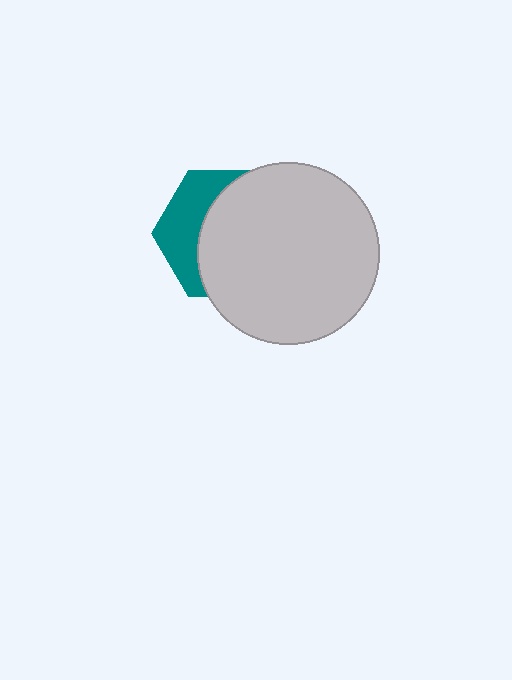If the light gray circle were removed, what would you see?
You would see the complete teal hexagon.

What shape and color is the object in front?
The object in front is a light gray circle.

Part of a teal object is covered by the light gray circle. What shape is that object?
It is a hexagon.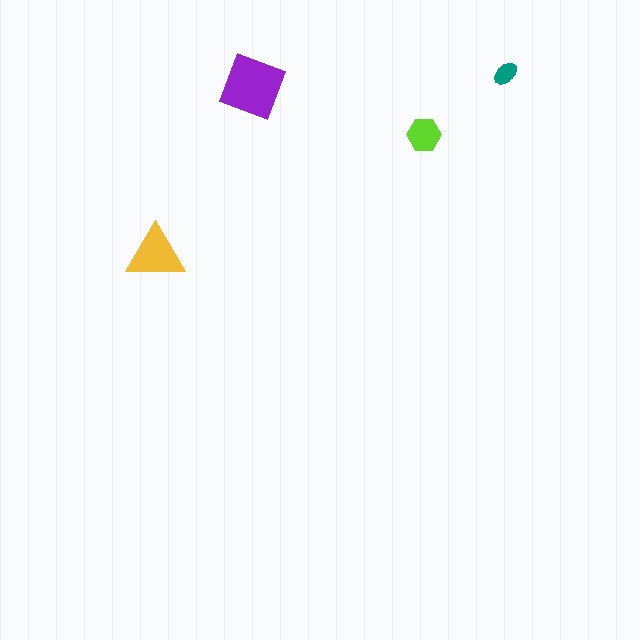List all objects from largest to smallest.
The purple diamond, the yellow triangle, the lime hexagon, the teal ellipse.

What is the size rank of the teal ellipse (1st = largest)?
4th.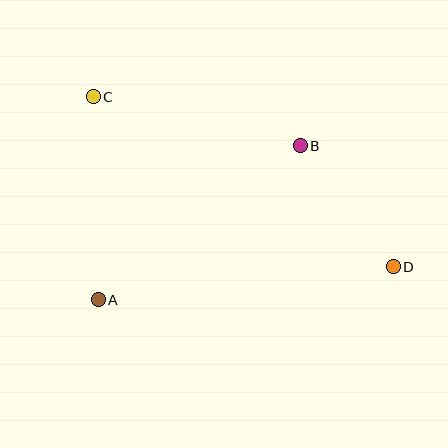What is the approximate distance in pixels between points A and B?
The distance between A and B is approximately 254 pixels.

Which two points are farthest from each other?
Points C and D are farthest from each other.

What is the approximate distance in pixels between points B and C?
The distance between B and C is approximately 213 pixels.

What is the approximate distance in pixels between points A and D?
The distance between A and D is approximately 297 pixels.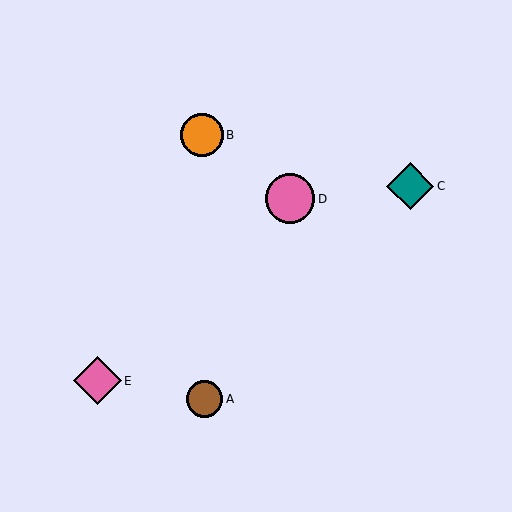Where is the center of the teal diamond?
The center of the teal diamond is at (410, 186).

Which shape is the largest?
The pink circle (labeled D) is the largest.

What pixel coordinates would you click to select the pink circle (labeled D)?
Click at (290, 199) to select the pink circle D.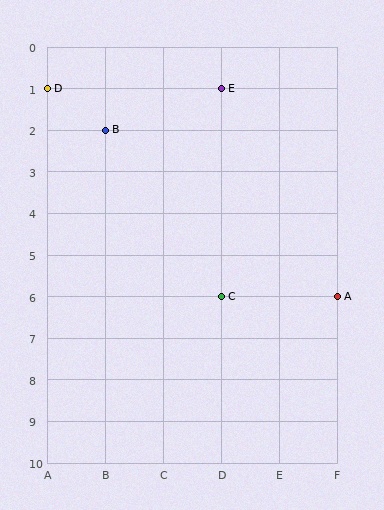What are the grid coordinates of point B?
Point B is at grid coordinates (B, 2).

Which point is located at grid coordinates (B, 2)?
Point B is at (B, 2).